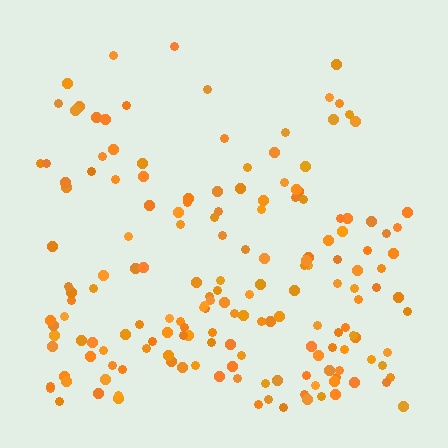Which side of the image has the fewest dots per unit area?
The top.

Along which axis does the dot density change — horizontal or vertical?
Vertical.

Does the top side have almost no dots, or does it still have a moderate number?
Still a moderate number, just noticeably fewer than the bottom.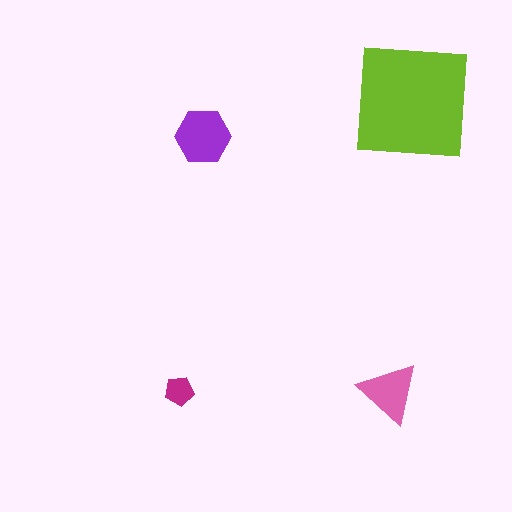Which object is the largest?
The lime square.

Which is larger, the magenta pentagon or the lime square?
The lime square.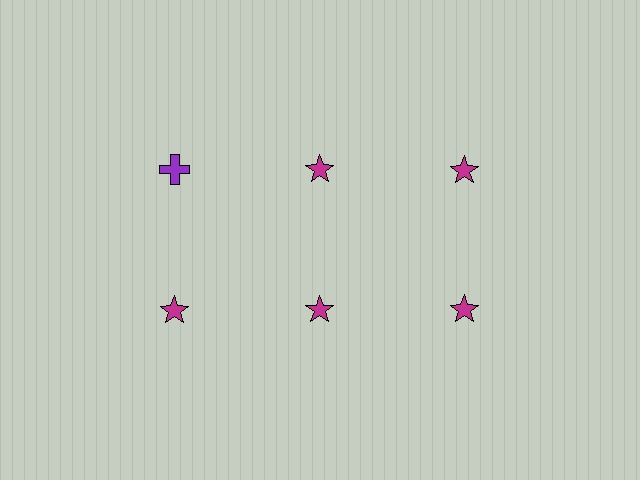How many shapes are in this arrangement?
There are 6 shapes arranged in a grid pattern.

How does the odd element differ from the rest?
It differs in both color (purple instead of magenta) and shape (cross instead of star).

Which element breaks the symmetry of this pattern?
The purple cross in the top row, leftmost column breaks the symmetry. All other shapes are magenta stars.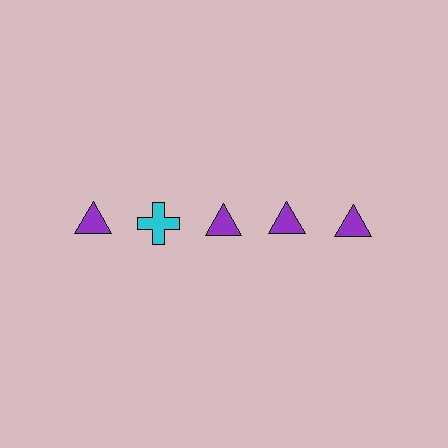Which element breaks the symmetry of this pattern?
The cyan cross in the top row, second from left column breaks the symmetry. All other shapes are purple triangles.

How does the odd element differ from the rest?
It differs in both color (cyan instead of purple) and shape (cross instead of triangle).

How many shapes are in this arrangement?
There are 5 shapes arranged in a grid pattern.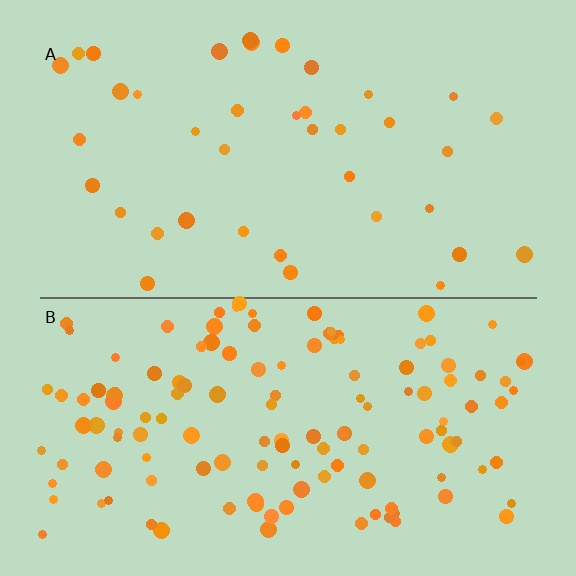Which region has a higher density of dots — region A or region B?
B (the bottom).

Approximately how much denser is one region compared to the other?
Approximately 3.4× — region B over region A.